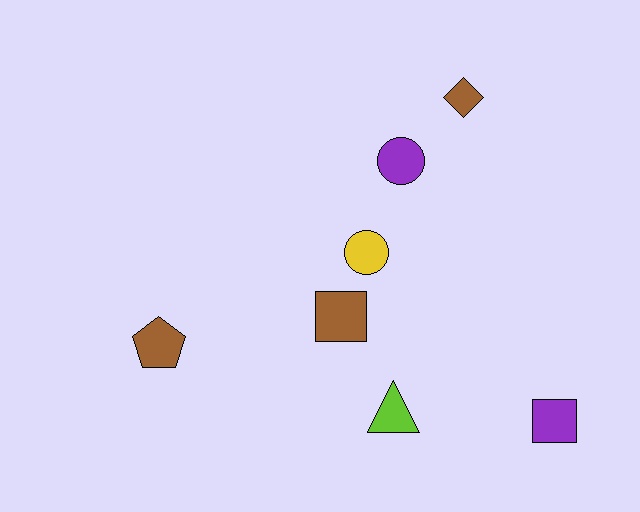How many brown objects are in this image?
There are 3 brown objects.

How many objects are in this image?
There are 7 objects.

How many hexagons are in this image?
There are no hexagons.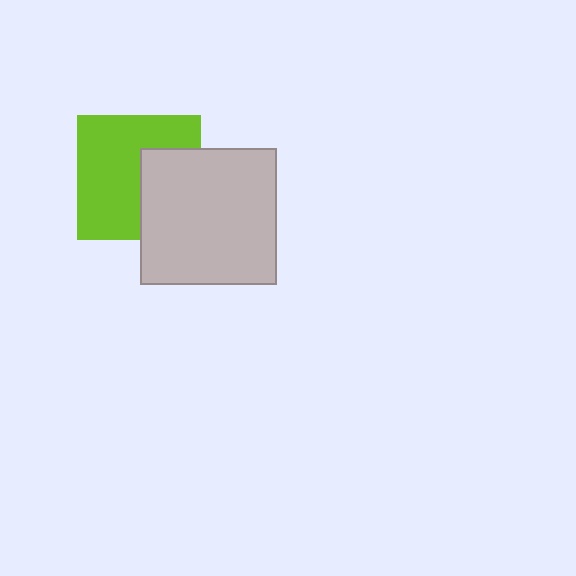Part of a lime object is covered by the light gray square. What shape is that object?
It is a square.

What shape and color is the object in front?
The object in front is a light gray square.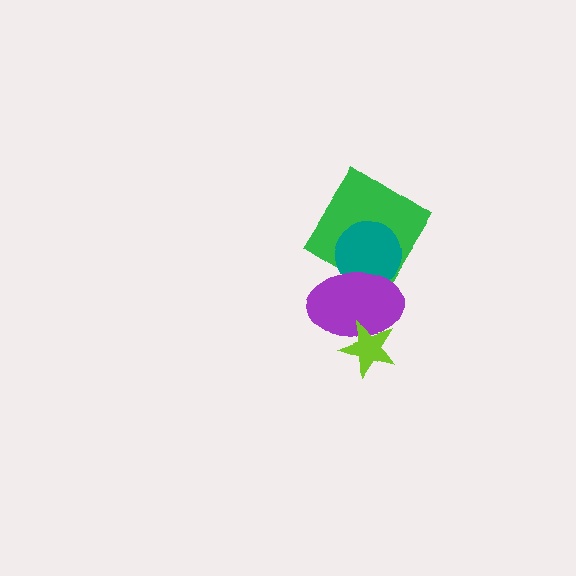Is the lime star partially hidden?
No, no other shape covers it.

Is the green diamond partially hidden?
Yes, it is partially covered by another shape.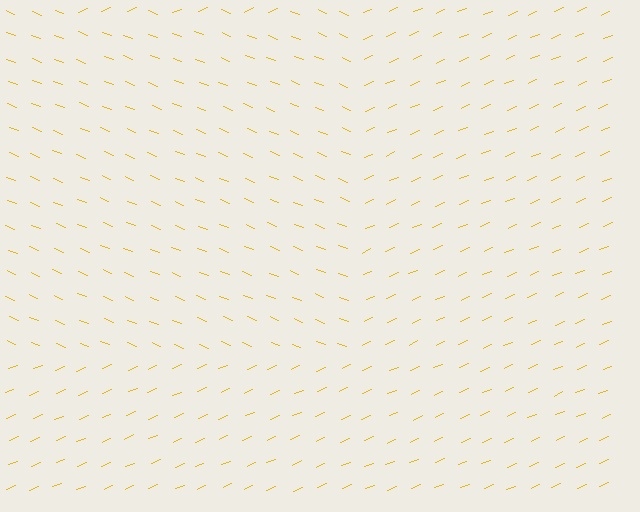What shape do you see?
I see a rectangle.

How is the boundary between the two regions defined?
The boundary is defined purely by a change in line orientation (approximately 45 degrees difference). All lines are the same color and thickness.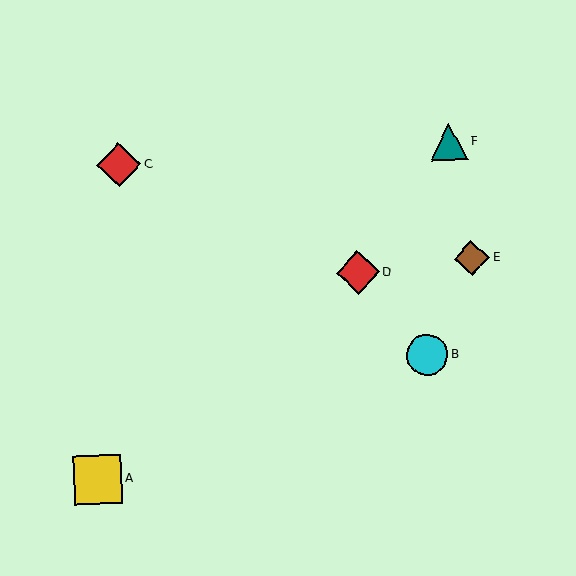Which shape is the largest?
The yellow square (labeled A) is the largest.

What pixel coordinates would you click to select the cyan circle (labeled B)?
Click at (427, 355) to select the cyan circle B.